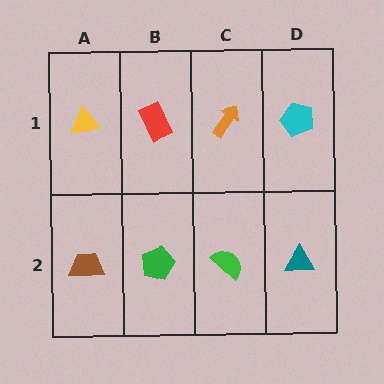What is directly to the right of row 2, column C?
A teal triangle.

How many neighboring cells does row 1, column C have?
3.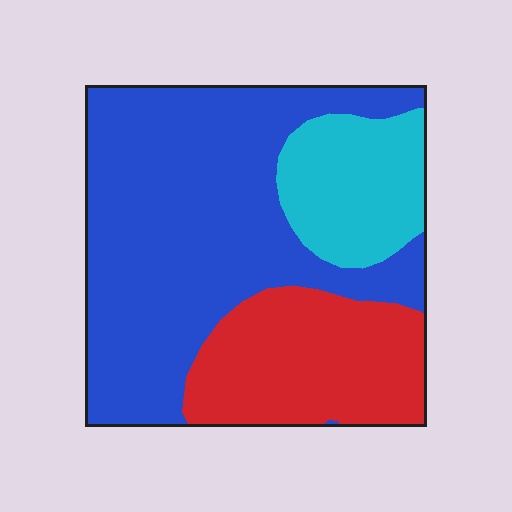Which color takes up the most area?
Blue, at roughly 60%.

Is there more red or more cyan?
Red.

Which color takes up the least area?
Cyan, at roughly 15%.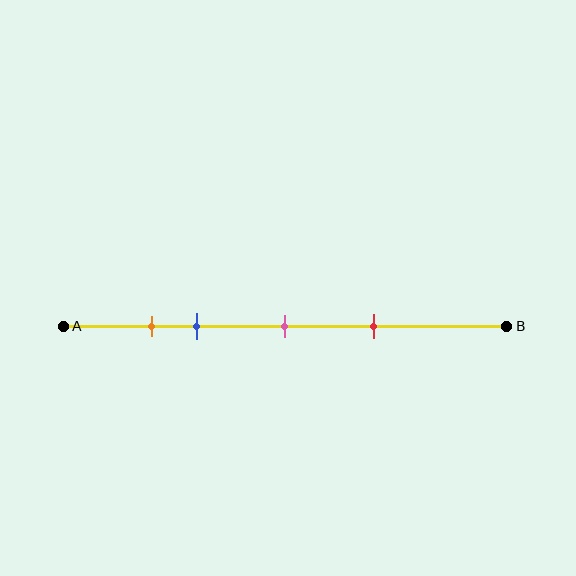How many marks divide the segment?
There are 4 marks dividing the segment.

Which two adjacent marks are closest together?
The orange and blue marks are the closest adjacent pair.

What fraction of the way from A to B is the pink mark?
The pink mark is approximately 50% (0.5) of the way from A to B.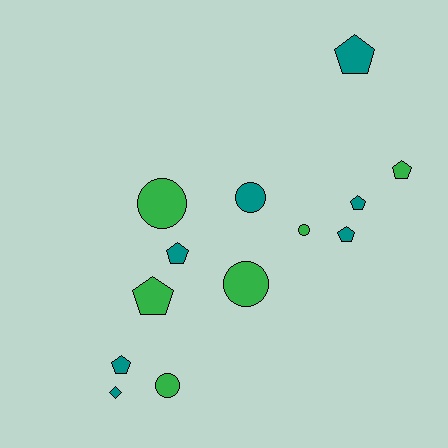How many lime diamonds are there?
There are no lime diamonds.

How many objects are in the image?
There are 13 objects.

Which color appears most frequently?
Teal, with 7 objects.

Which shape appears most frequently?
Pentagon, with 7 objects.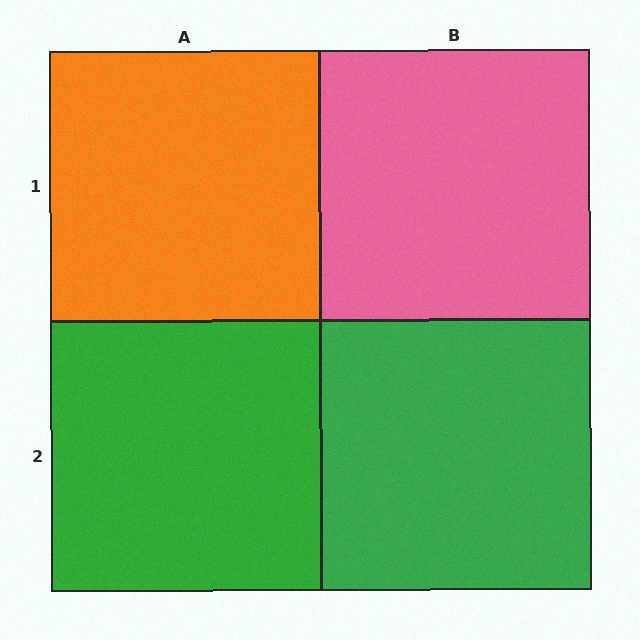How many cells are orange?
1 cell is orange.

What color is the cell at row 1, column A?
Orange.